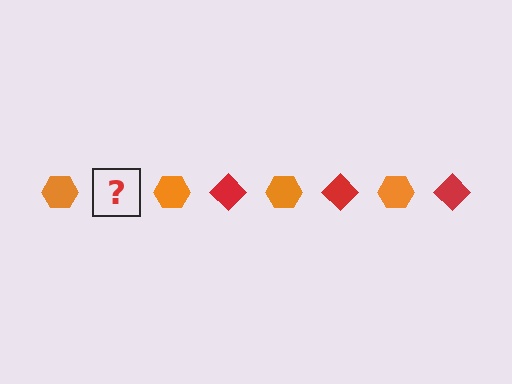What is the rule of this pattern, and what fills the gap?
The rule is that the pattern alternates between orange hexagon and red diamond. The gap should be filled with a red diamond.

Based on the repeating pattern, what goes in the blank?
The blank should be a red diamond.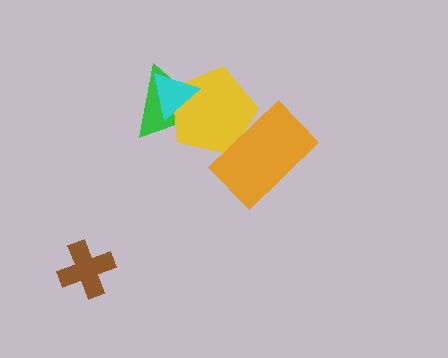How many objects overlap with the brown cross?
0 objects overlap with the brown cross.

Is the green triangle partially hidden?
Yes, it is partially covered by another shape.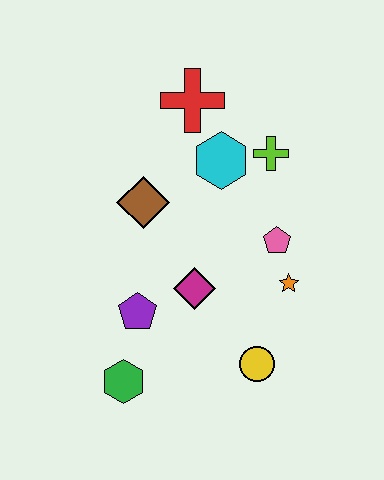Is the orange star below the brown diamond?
Yes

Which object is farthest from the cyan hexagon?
The green hexagon is farthest from the cyan hexagon.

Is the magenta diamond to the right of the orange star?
No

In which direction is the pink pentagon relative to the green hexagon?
The pink pentagon is to the right of the green hexagon.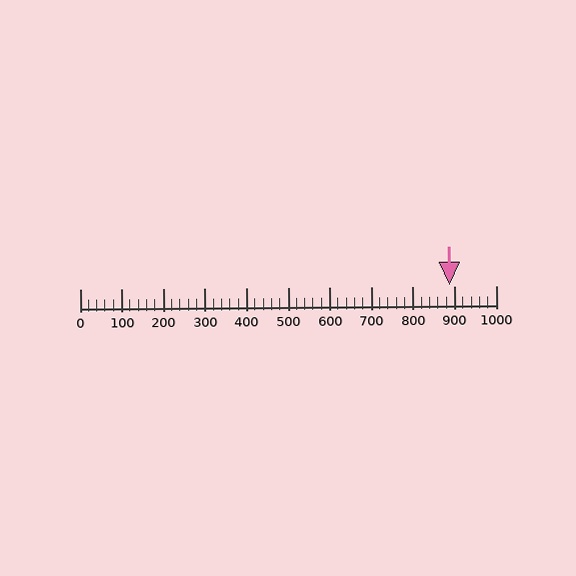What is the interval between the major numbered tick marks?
The major tick marks are spaced 100 units apart.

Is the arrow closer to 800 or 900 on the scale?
The arrow is closer to 900.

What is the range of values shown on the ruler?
The ruler shows values from 0 to 1000.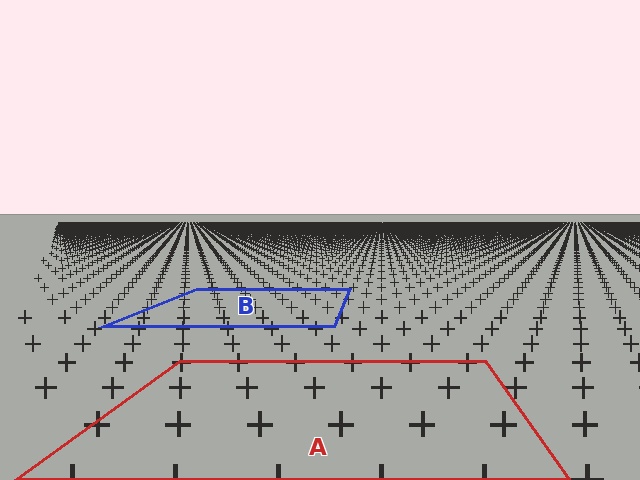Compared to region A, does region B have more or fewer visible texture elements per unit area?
Region B has more texture elements per unit area — they are packed more densely because it is farther away.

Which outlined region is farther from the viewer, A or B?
Region B is farther from the viewer — the texture elements inside it appear smaller and more densely packed.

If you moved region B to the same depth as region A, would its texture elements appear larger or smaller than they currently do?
They would appear larger. At a closer depth, the same texture elements are projected at a bigger on-screen size.